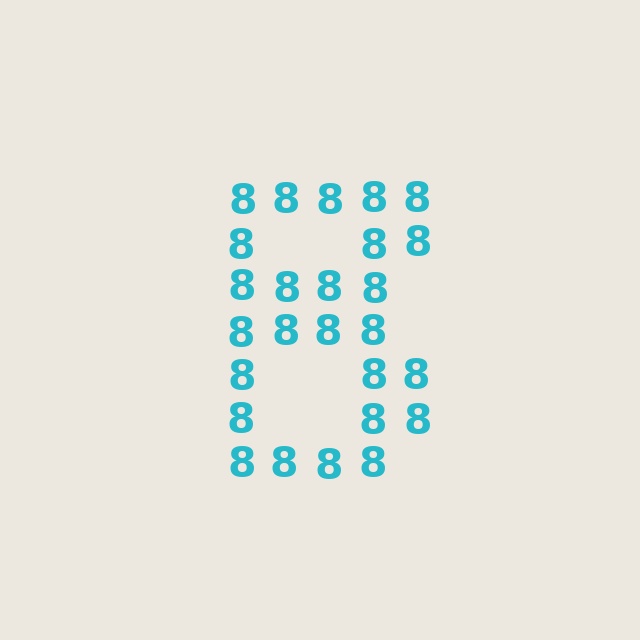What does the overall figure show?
The overall figure shows the digit 8.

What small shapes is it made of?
It is made of small digit 8's.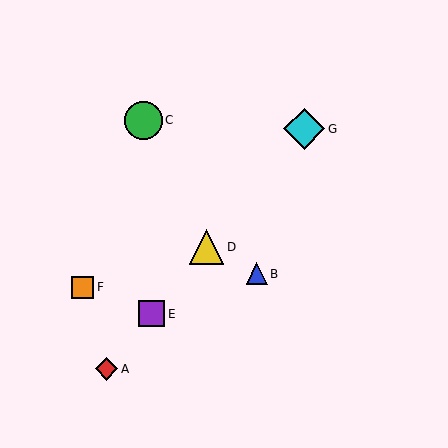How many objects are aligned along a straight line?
4 objects (A, D, E, G) are aligned along a straight line.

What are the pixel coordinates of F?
Object F is at (83, 287).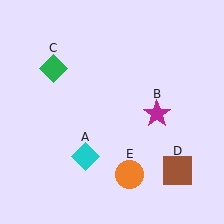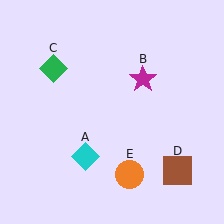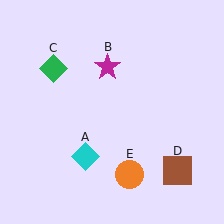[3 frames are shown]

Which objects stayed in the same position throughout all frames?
Cyan diamond (object A) and green diamond (object C) and brown square (object D) and orange circle (object E) remained stationary.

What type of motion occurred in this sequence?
The magenta star (object B) rotated counterclockwise around the center of the scene.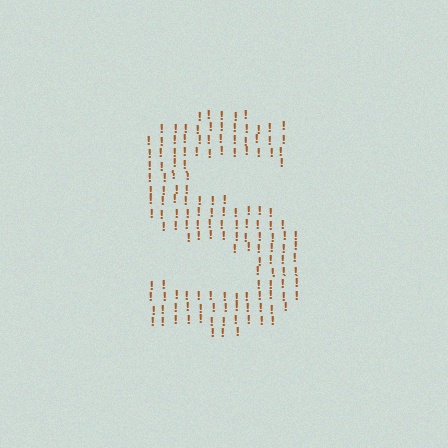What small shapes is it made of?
It is made of small exclamation marks.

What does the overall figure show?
The overall figure shows the letter S.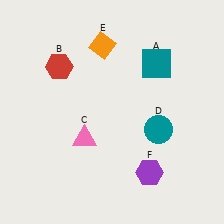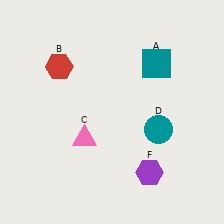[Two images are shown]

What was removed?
The orange diamond (E) was removed in Image 2.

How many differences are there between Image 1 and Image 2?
There is 1 difference between the two images.